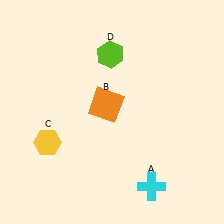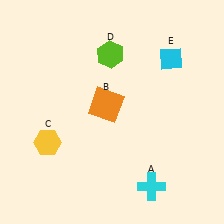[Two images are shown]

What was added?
A cyan diamond (E) was added in Image 2.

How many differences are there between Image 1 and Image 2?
There is 1 difference between the two images.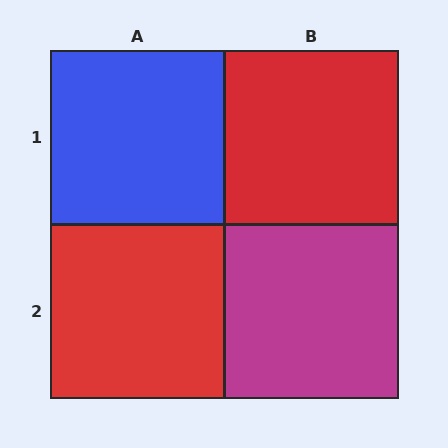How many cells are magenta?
1 cell is magenta.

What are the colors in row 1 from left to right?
Blue, red.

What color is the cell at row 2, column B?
Magenta.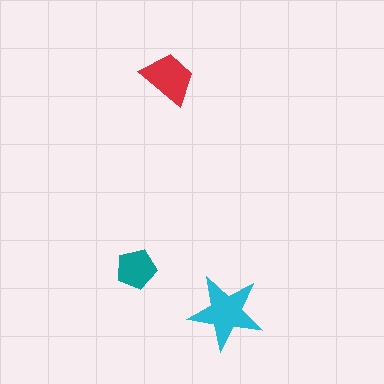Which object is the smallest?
The teal pentagon.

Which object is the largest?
The cyan star.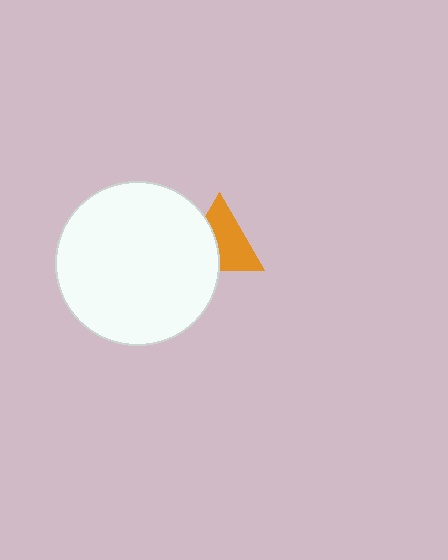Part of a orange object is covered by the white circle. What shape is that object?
It is a triangle.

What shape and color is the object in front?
The object in front is a white circle.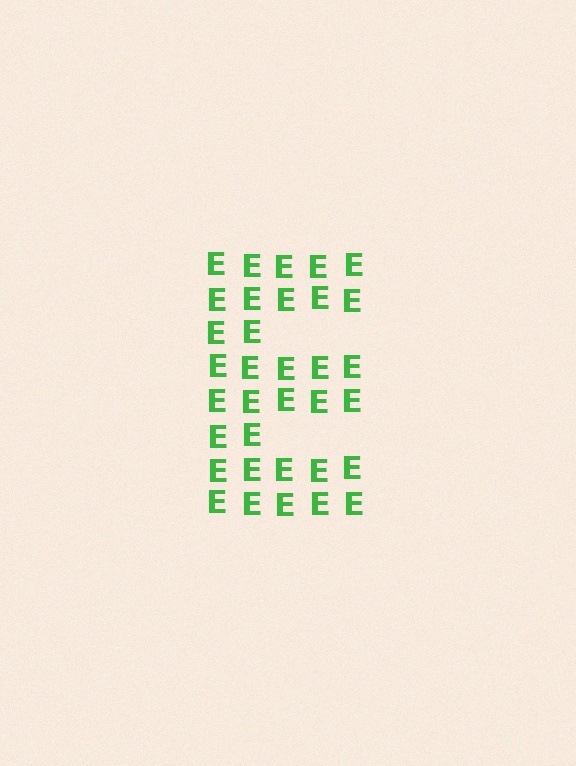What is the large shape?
The large shape is the letter E.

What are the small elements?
The small elements are letter E's.